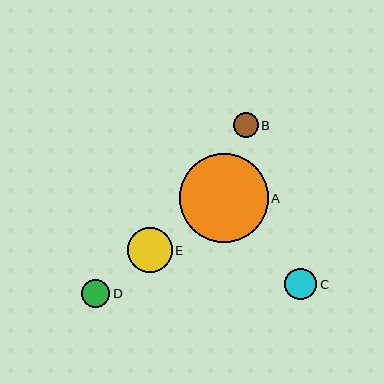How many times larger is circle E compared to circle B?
Circle E is approximately 1.8 times the size of circle B.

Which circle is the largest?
Circle A is the largest with a size of approximately 89 pixels.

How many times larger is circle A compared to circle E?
Circle A is approximately 2.0 times the size of circle E.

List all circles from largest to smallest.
From largest to smallest: A, E, C, D, B.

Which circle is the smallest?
Circle B is the smallest with a size of approximately 25 pixels.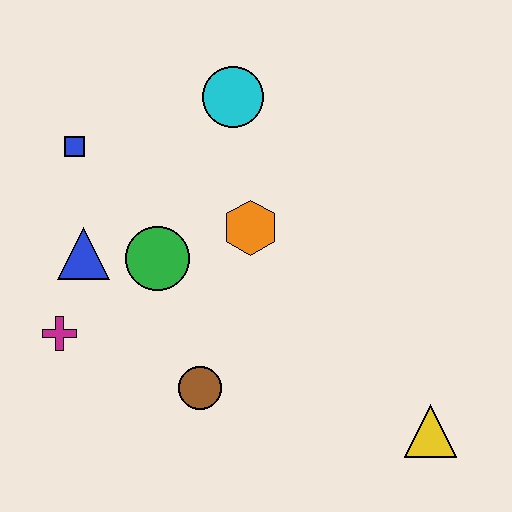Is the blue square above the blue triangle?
Yes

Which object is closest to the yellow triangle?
The brown circle is closest to the yellow triangle.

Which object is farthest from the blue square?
The yellow triangle is farthest from the blue square.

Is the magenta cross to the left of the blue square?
Yes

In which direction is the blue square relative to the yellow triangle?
The blue square is to the left of the yellow triangle.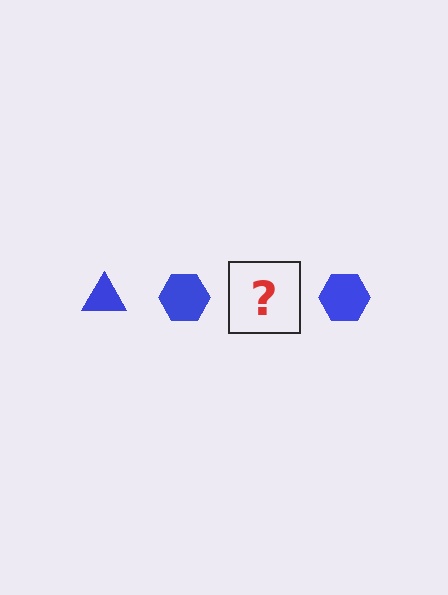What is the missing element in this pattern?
The missing element is a blue triangle.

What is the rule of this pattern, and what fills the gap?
The rule is that the pattern cycles through triangle, hexagon shapes in blue. The gap should be filled with a blue triangle.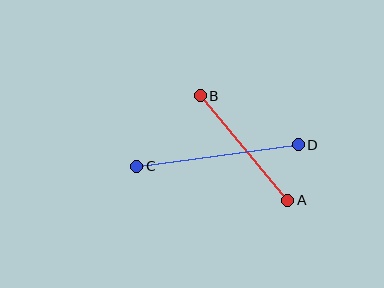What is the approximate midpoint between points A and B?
The midpoint is at approximately (244, 148) pixels.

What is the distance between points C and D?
The distance is approximately 163 pixels.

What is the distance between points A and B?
The distance is approximately 136 pixels.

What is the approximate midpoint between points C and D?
The midpoint is at approximately (217, 156) pixels.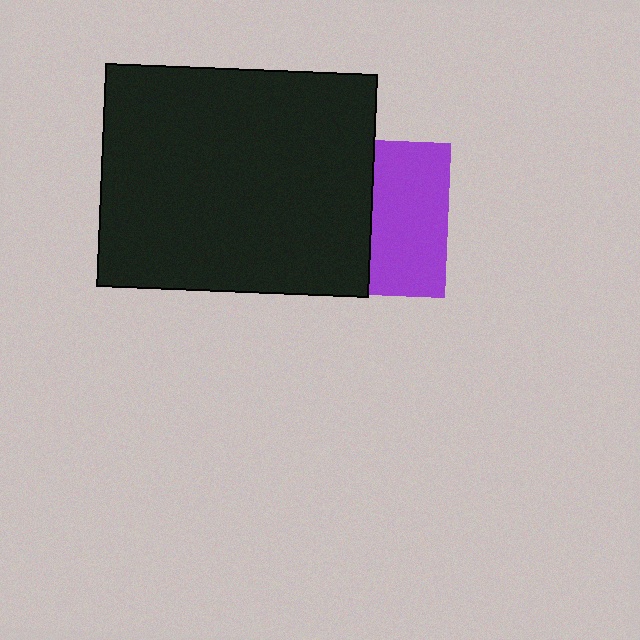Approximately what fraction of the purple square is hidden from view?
Roughly 51% of the purple square is hidden behind the black rectangle.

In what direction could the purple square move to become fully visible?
The purple square could move right. That would shift it out from behind the black rectangle entirely.